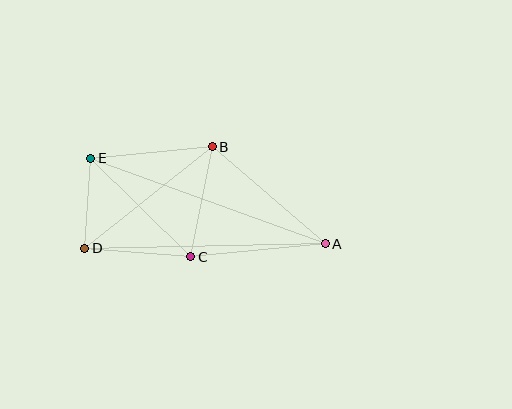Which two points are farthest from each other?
Points A and E are farthest from each other.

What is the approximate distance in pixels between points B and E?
The distance between B and E is approximately 122 pixels.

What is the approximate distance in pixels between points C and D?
The distance between C and D is approximately 106 pixels.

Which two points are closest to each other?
Points D and E are closest to each other.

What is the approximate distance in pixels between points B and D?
The distance between B and D is approximately 163 pixels.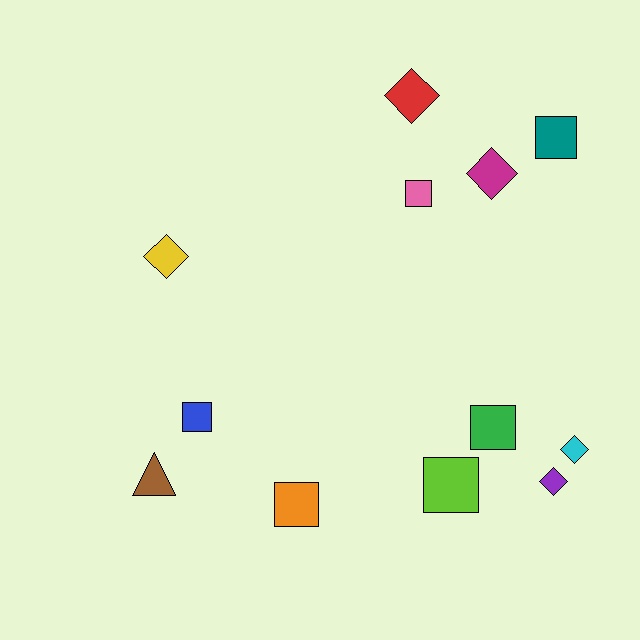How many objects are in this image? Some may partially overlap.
There are 12 objects.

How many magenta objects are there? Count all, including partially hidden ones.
There is 1 magenta object.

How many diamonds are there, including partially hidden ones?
There are 5 diamonds.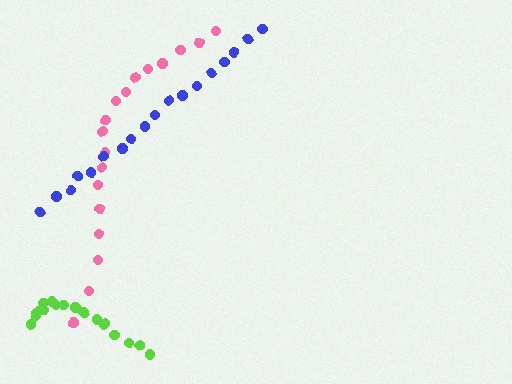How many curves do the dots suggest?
There are 3 distinct paths.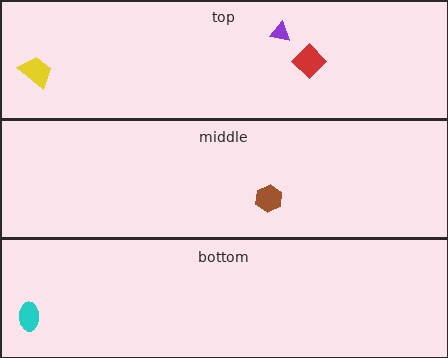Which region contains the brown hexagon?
The middle region.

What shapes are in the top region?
The red diamond, the purple triangle, the yellow trapezoid.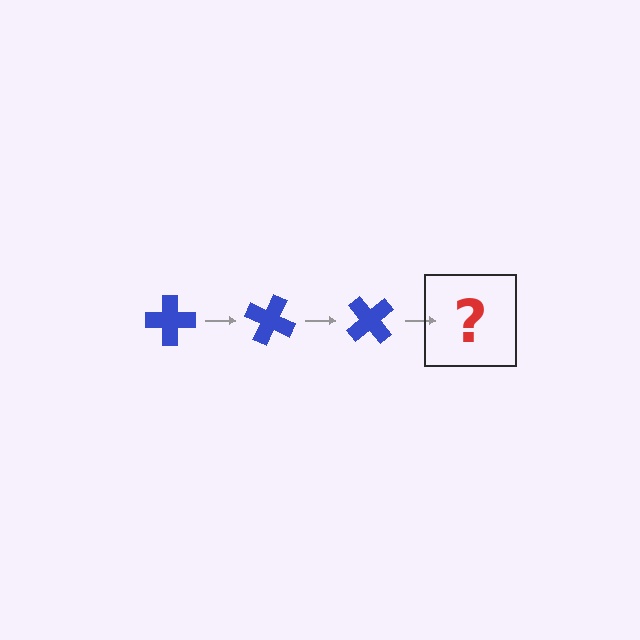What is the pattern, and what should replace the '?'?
The pattern is that the cross rotates 25 degrees each step. The '?' should be a blue cross rotated 75 degrees.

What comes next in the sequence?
The next element should be a blue cross rotated 75 degrees.